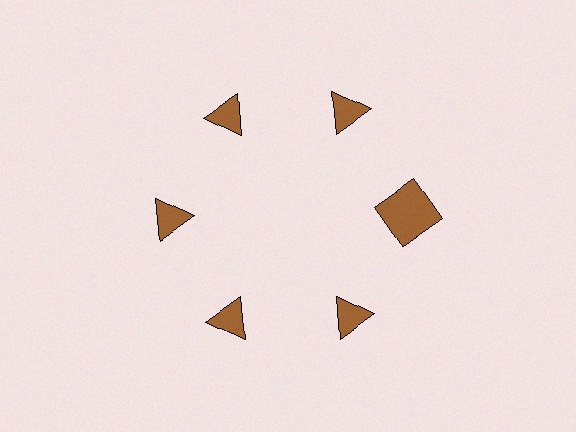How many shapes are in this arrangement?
There are 6 shapes arranged in a ring pattern.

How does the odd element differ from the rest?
It has a different shape: square instead of triangle.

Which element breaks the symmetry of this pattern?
The brown square at roughly the 3 o'clock position breaks the symmetry. All other shapes are brown triangles.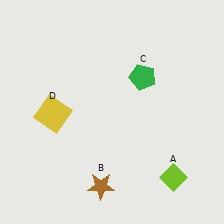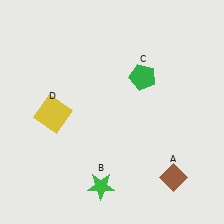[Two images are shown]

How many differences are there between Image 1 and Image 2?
There are 2 differences between the two images.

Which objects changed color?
A changed from lime to brown. B changed from brown to green.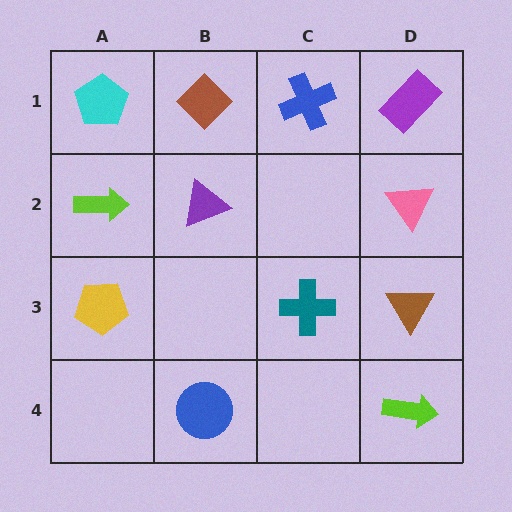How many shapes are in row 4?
2 shapes.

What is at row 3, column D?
A brown triangle.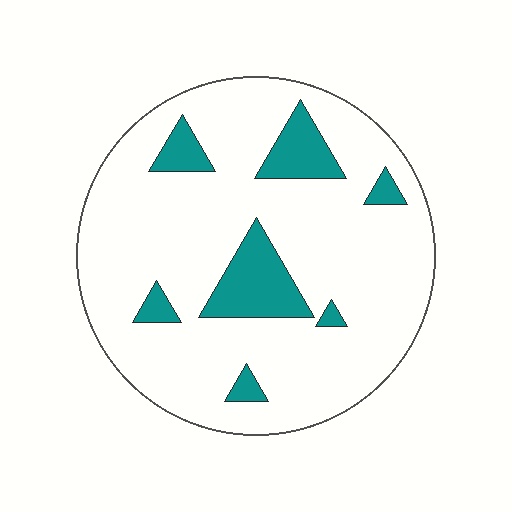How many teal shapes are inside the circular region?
7.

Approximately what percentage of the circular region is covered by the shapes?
Approximately 15%.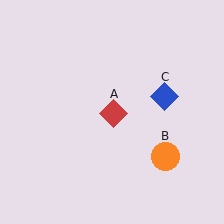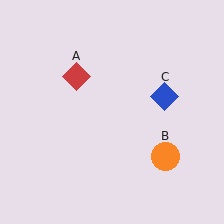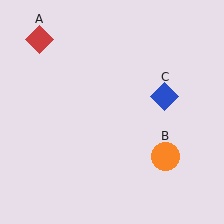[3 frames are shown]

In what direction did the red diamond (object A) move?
The red diamond (object A) moved up and to the left.